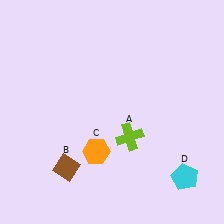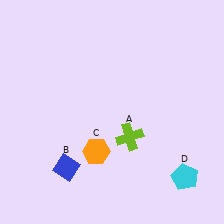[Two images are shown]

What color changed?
The diamond (B) changed from brown in Image 1 to blue in Image 2.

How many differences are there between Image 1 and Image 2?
There is 1 difference between the two images.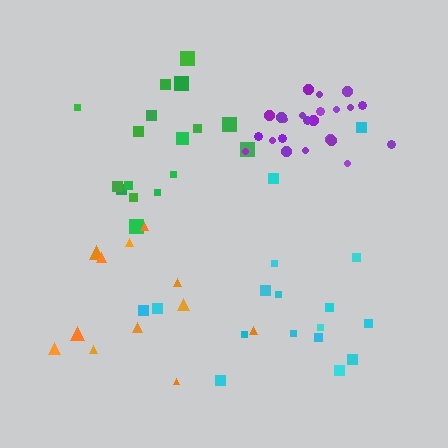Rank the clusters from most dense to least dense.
purple, green, cyan, orange.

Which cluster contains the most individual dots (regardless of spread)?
Purple (25).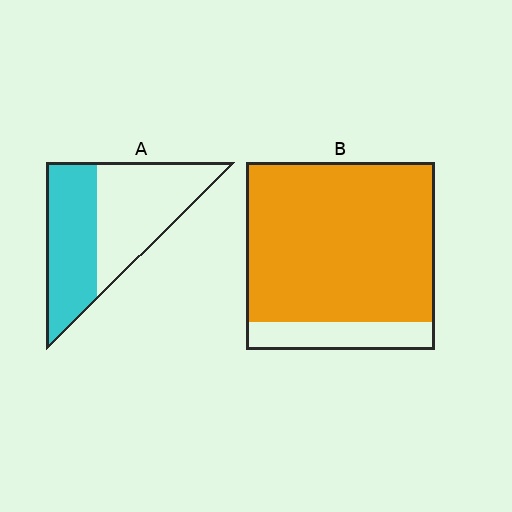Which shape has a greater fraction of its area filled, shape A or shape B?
Shape B.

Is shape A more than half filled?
Roughly half.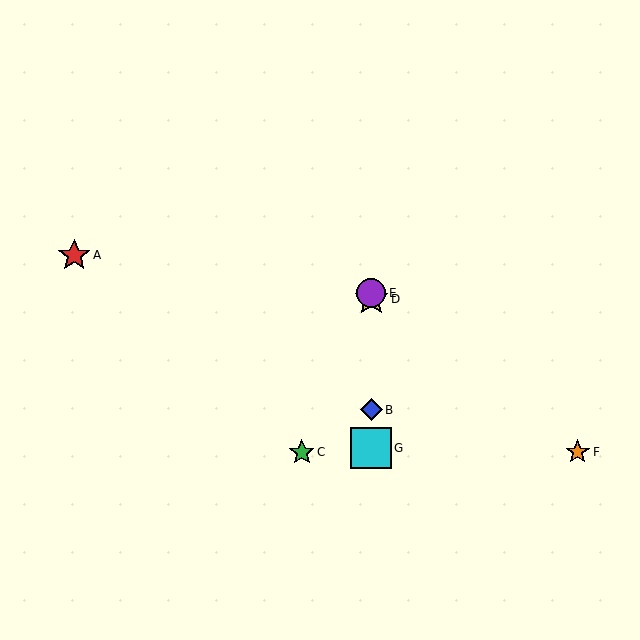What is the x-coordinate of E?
Object E is at x≈371.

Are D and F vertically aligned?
No, D is at x≈371 and F is at x≈578.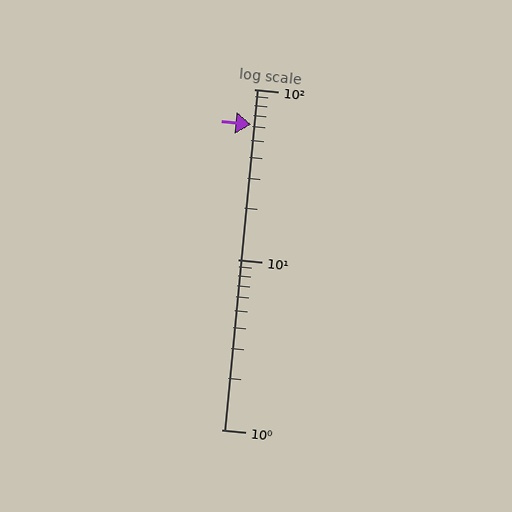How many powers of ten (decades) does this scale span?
The scale spans 2 decades, from 1 to 100.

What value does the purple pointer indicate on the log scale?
The pointer indicates approximately 62.